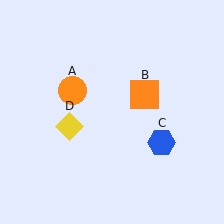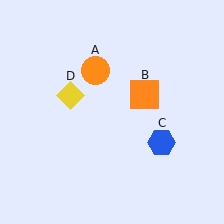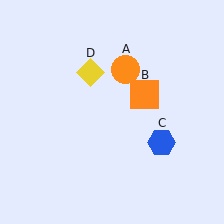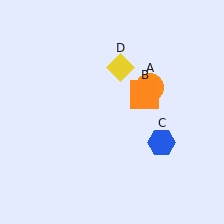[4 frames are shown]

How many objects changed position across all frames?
2 objects changed position: orange circle (object A), yellow diamond (object D).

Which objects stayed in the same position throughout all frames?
Orange square (object B) and blue hexagon (object C) remained stationary.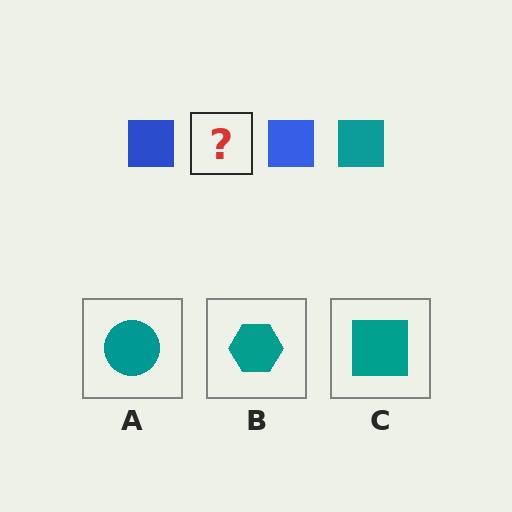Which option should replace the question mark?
Option C.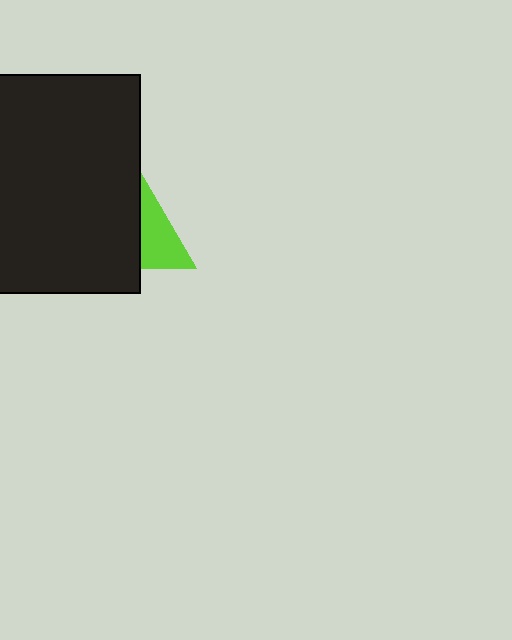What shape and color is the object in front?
The object in front is a black rectangle.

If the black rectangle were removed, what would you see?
You would see the complete lime triangle.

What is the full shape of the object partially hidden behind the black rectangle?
The partially hidden object is a lime triangle.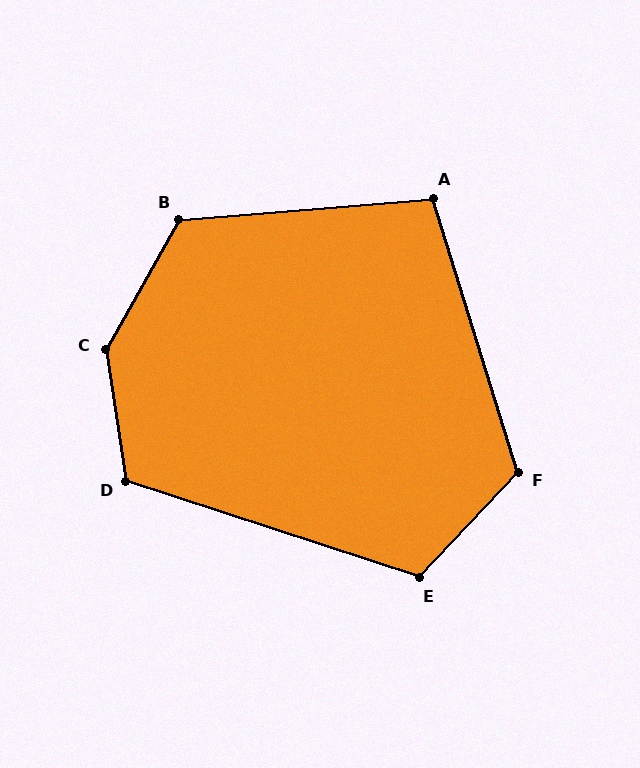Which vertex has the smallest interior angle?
A, at approximately 103 degrees.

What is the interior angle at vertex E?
Approximately 115 degrees (obtuse).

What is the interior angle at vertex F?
Approximately 119 degrees (obtuse).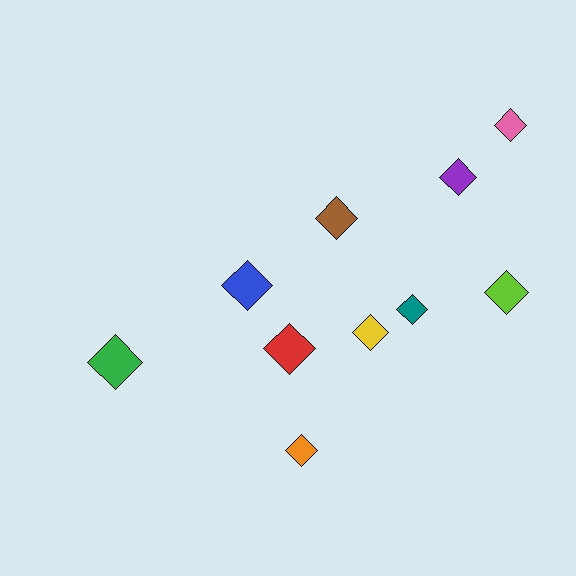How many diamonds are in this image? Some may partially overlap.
There are 10 diamonds.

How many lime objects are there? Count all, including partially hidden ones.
There is 1 lime object.